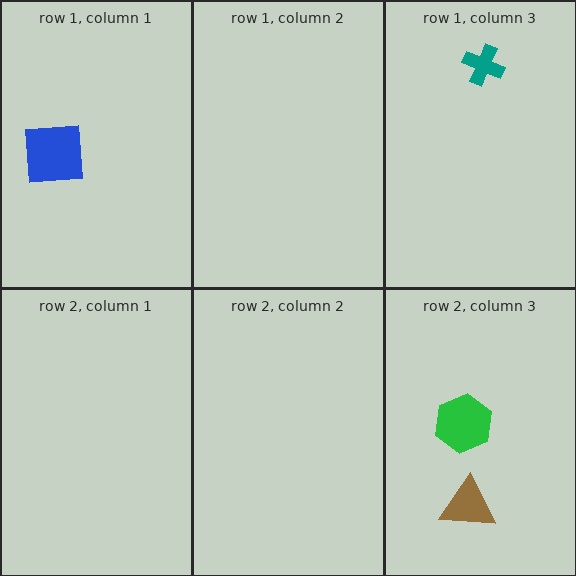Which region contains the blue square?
The row 1, column 1 region.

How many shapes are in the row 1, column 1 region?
1.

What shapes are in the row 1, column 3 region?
The teal cross.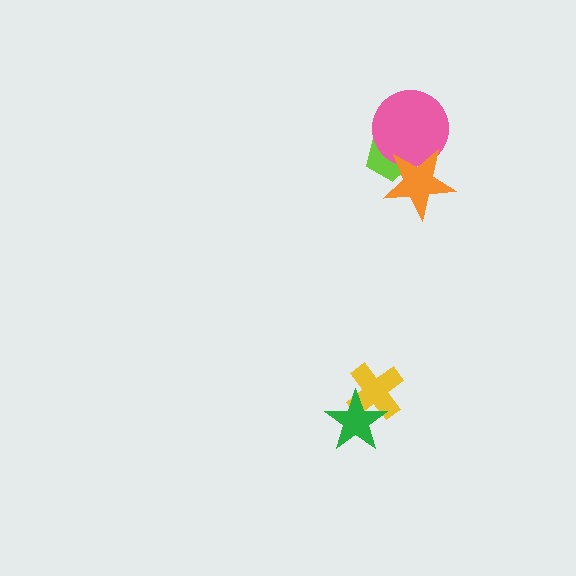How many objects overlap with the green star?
1 object overlaps with the green star.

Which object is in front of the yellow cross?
The green star is in front of the yellow cross.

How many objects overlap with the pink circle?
2 objects overlap with the pink circle.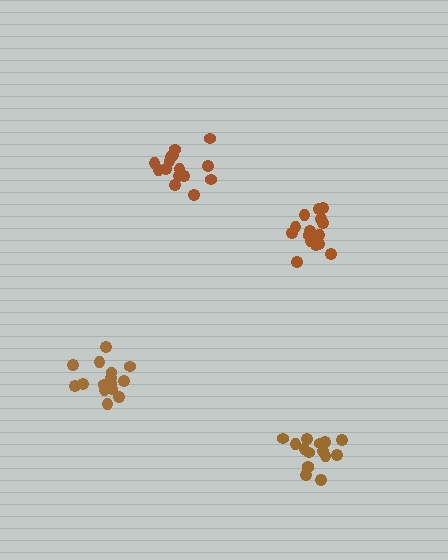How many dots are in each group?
Group 1: 15 dots, Group 2: 15 dots, Group 3: 15 dots, Group 4: 16 dots (61 total).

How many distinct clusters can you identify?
There are 4 distinct clusters.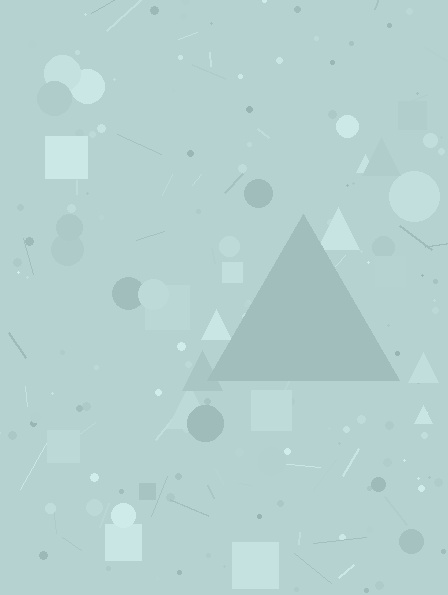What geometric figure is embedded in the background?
A triangle is embedded in the background.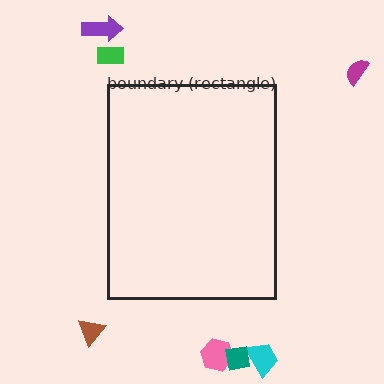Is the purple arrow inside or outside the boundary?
Outside.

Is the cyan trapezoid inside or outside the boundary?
Outside.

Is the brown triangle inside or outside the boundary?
Outside.